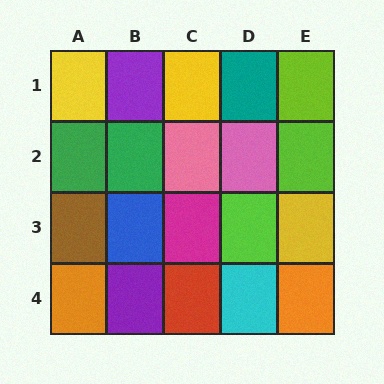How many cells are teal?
1 cell is teal.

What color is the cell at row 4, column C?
Red.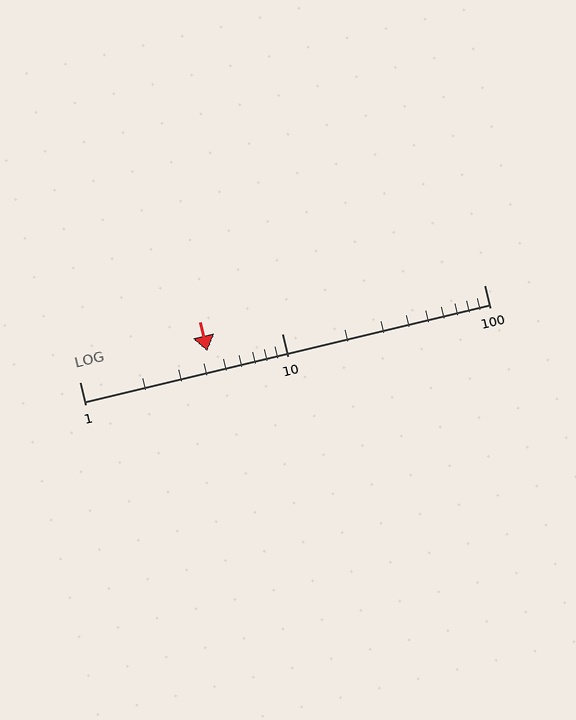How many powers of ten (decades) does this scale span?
The scale spans 2 decades, from 1 to 100.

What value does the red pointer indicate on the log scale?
The pointer indicates approximately 4.3.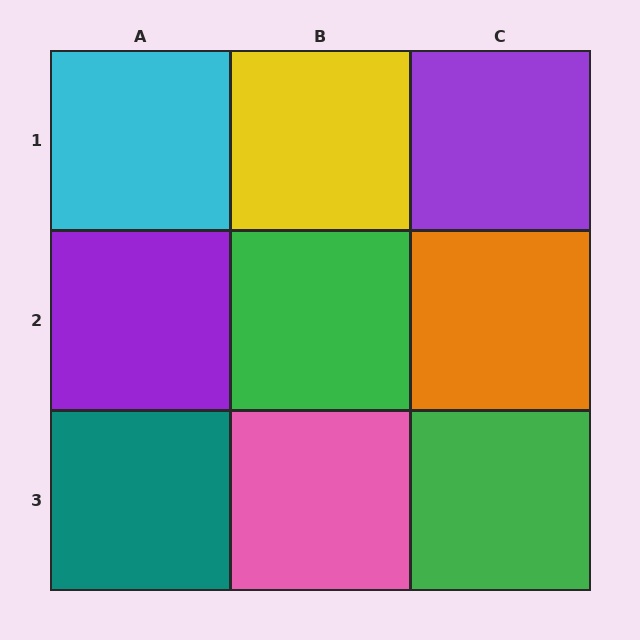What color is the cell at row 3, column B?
Pink.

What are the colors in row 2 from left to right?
Purple, green, orange.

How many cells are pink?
1 cell is pink.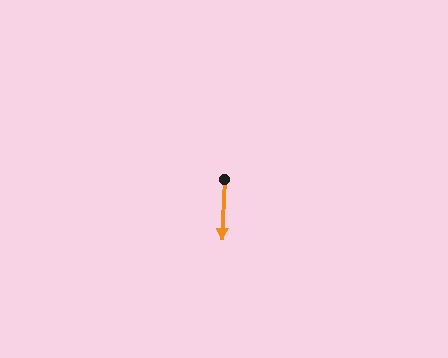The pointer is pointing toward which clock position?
Roughly 6 o'clock.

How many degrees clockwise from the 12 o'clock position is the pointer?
Approximately 182 degrees.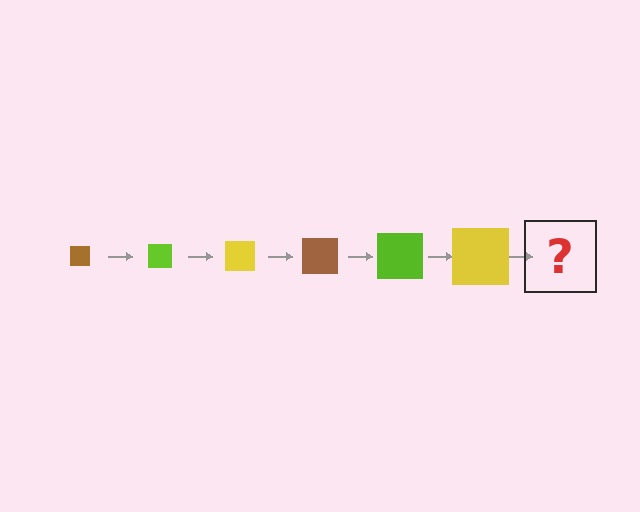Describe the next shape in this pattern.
It should be a brown square, larger than the previous one.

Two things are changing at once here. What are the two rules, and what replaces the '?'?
The two rules are that the square grows larger each step and the color cycles through brown, lime, and yellow. The '?' should be a brown square, larger than the previous one.